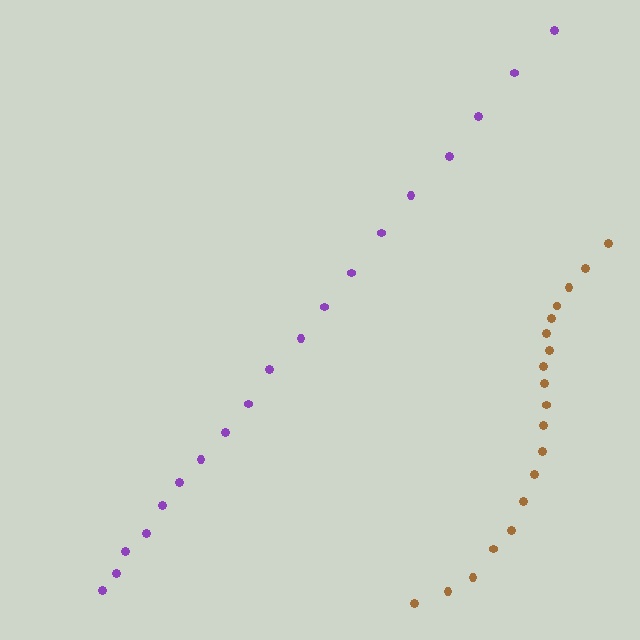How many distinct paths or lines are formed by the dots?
There are 2 distinct paths.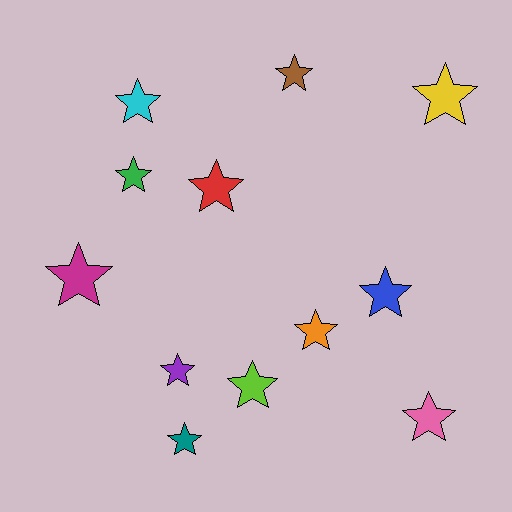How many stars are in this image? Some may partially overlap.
There are 12 stars.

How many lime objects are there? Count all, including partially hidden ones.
There is 1 lime object.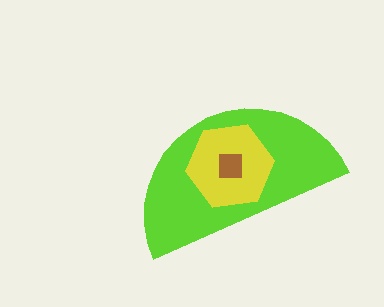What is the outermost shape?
The lime semicircle.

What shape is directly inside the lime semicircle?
The yellow hexagon.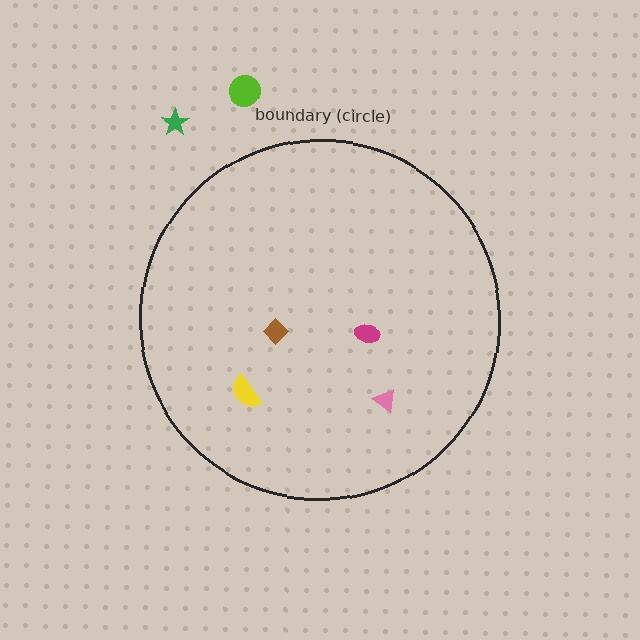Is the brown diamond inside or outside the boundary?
Inside.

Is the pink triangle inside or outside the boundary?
Inside.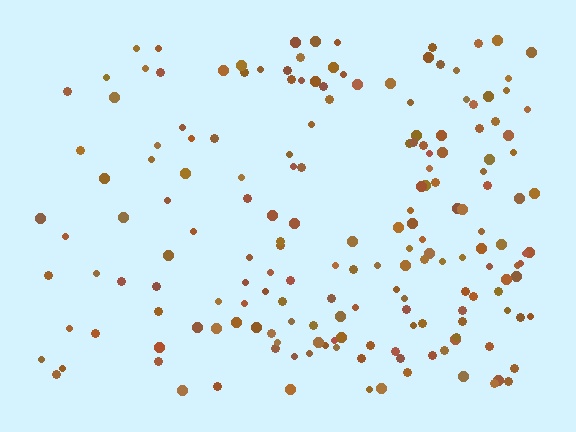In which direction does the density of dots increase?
From left to right, with the right side densest.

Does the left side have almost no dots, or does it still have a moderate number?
Still a moderate number, just noticeably fewer than the right.